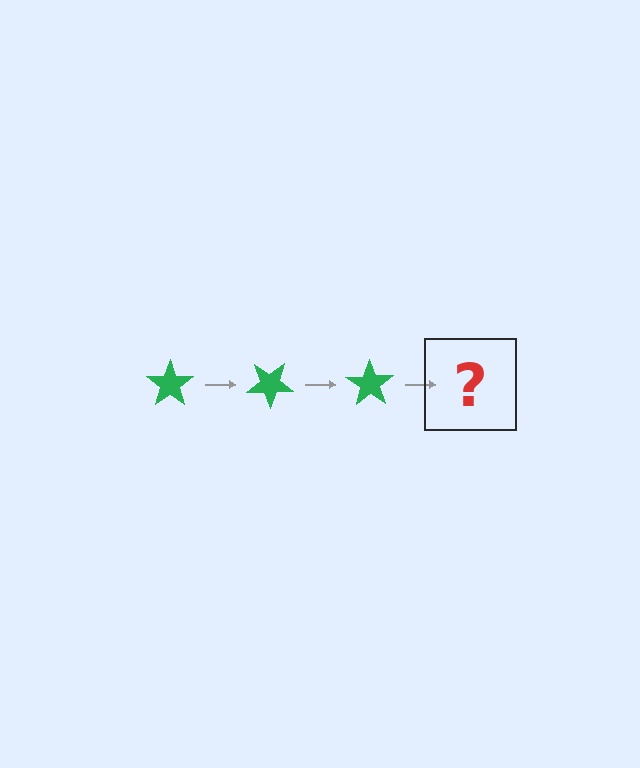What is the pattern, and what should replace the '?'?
The pattern is that the star rotates 35 degrees each step. The '?' should be a green star rotated 105 degrees.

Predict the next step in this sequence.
The next step is a green star rotated 105 degrees.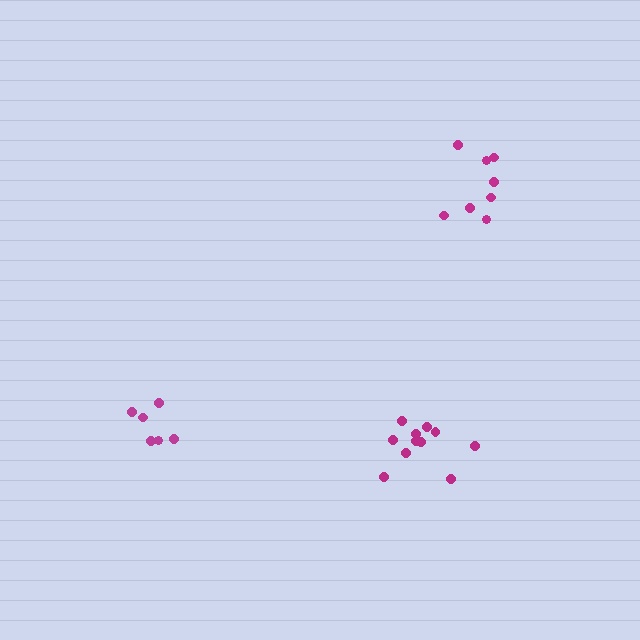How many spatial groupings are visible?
There are 3 spatial groupings.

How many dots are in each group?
Group 1: 6 dots, Group 2: 11 dots, Group 3: 8 dots (25 total).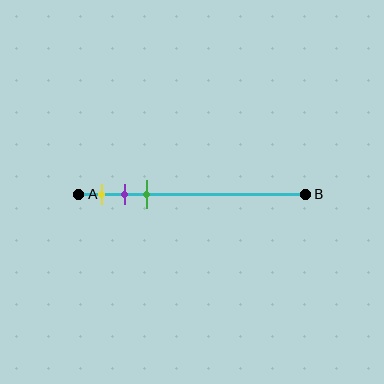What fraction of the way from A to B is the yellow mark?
The yellow mark is approximately 10% (0.1) of the way from A to B.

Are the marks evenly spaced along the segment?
Yes, the marks are approximately evenly spaced.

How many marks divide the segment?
There are 3 marks dividing the segment.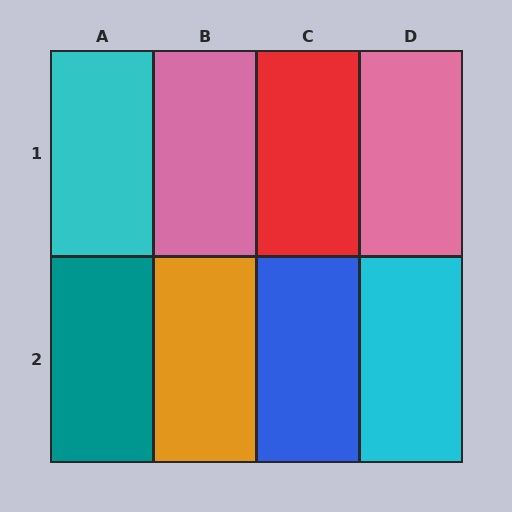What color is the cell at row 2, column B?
Orange.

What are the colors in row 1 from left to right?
Cyan, pink, red, pink.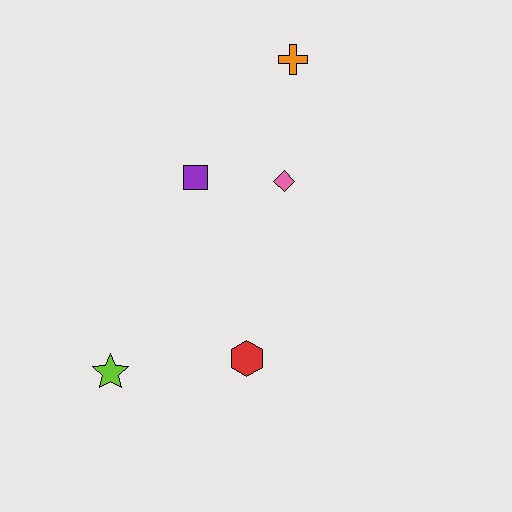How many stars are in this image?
There is 1 star.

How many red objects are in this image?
There is 1 red object.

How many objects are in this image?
There are 5 objects.